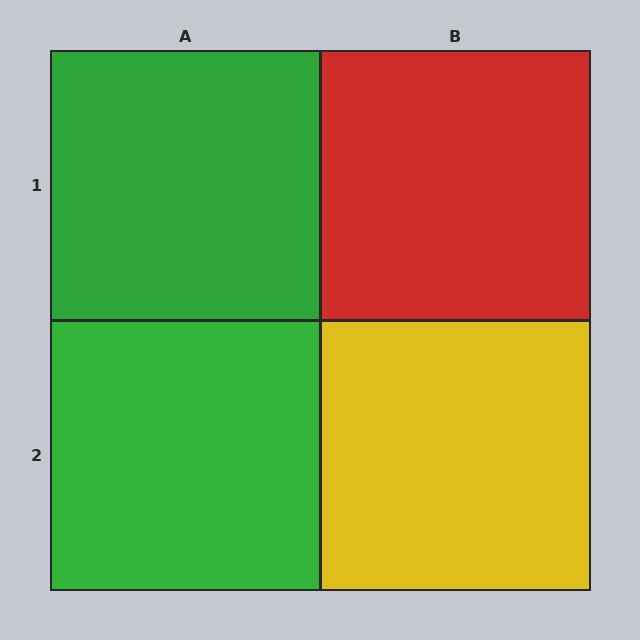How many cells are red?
1 cell is red.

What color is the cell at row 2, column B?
Yellow.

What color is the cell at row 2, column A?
Green.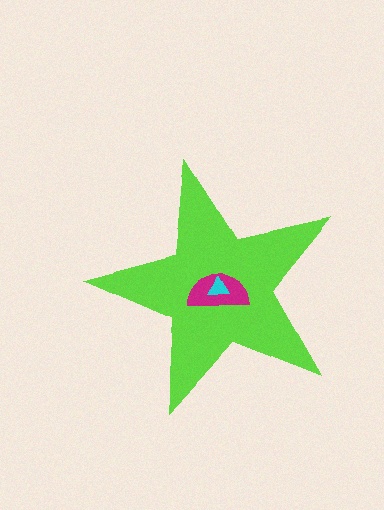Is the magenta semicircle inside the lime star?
Yes.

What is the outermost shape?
The lime star.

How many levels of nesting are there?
3.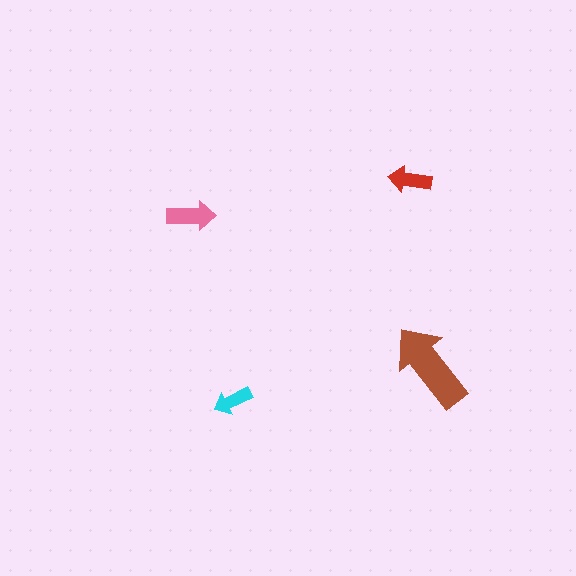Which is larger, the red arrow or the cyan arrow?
The red one.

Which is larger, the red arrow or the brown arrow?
The brown one.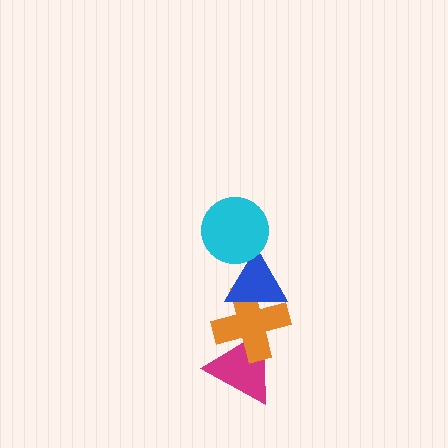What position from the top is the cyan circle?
The cyan circle is 1st from the top.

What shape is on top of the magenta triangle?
The orange cross is on top of the magenta triangle.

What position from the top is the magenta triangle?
The magenta triangle is 4th from the top.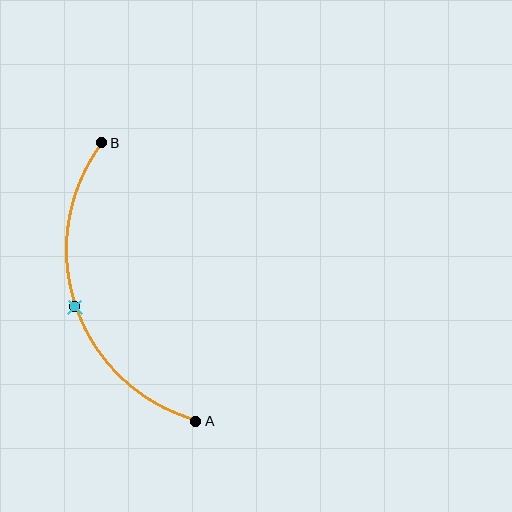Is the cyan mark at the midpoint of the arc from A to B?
Yes. The cyan mark lies on the arc at equal arc-length from both A and B — it is the arc midpoint.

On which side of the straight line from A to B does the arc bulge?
The arc bulges to the left of the straight line connecting A and B.